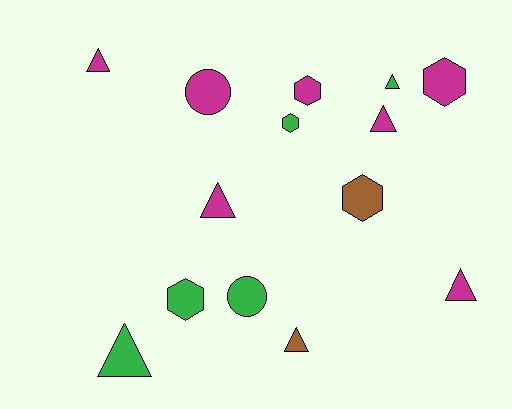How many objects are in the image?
There are 14 objects.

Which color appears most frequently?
Magenta, with 7 objects.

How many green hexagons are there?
There are 2 green hexagons.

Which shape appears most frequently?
Triangle, with 7 objects.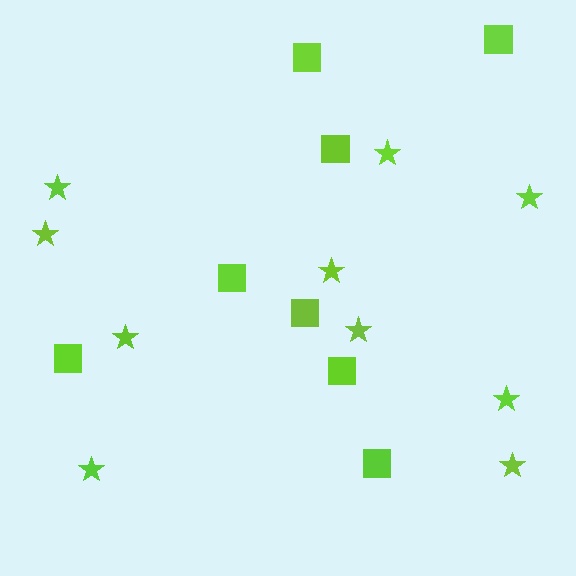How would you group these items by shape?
There are 2 groups: one group of squares (8) and one group of stars (10).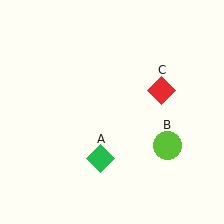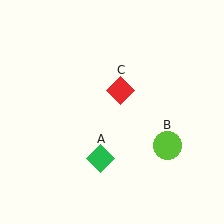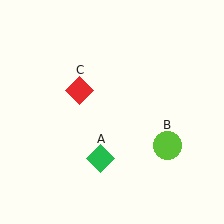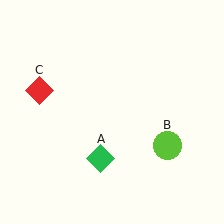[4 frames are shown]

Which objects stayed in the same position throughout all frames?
Green diamond (object A) and lime circle (object B) remained stationary.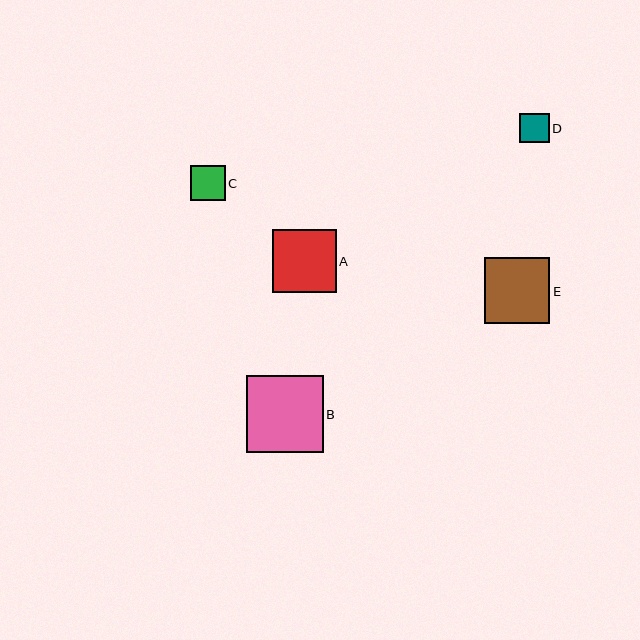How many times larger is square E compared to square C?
Square E is approximately 1.9 times the size of square C.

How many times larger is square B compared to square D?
Square B is approximately 2.6 times the size of square D.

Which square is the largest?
Square B is the largest with a size of approximately 77 pixels.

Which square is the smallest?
Square D is the smallest with a size of approximately 29 pixels.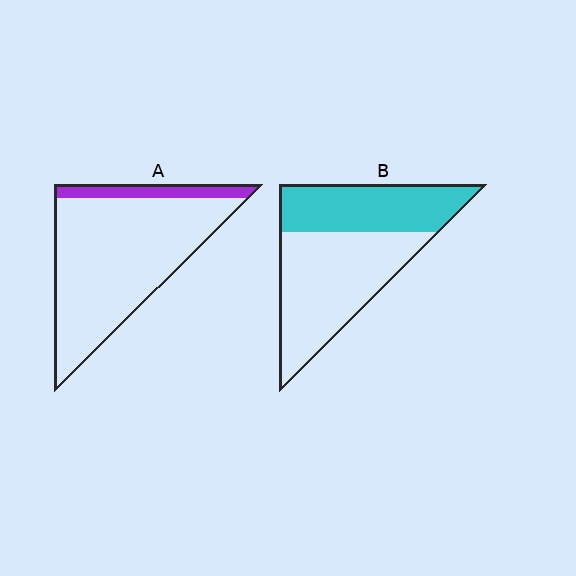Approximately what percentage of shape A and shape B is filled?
A is approximately 15% and B is approximately 40%.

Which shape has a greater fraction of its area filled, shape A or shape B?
Shape B.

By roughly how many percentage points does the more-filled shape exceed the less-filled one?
By roughly 30 percentage points (B over A).